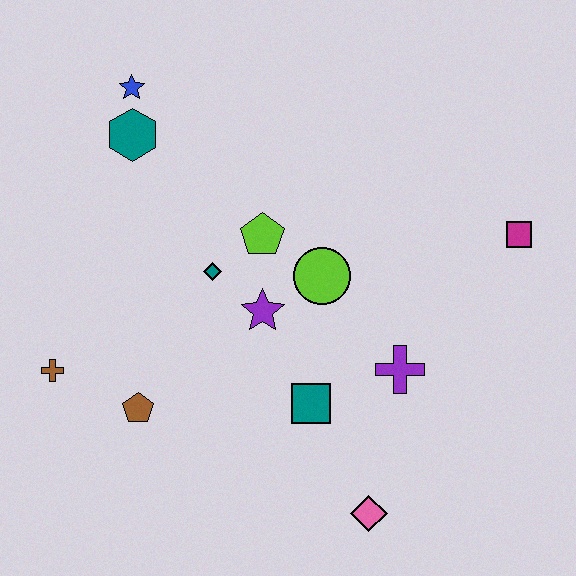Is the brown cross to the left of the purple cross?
Yes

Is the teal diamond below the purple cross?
No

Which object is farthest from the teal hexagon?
The pink diamond is farthest from the teal hexagon.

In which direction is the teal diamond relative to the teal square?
The teal diamond is above the teal square.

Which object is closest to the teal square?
The purple cross is closest to the teal square.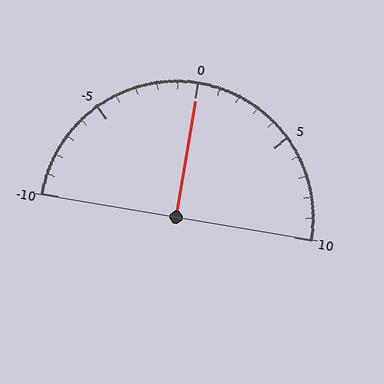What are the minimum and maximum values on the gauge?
The gauge ranges from -10 to 10.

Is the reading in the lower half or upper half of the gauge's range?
The reading is in the upper half of the range (-10 to 10).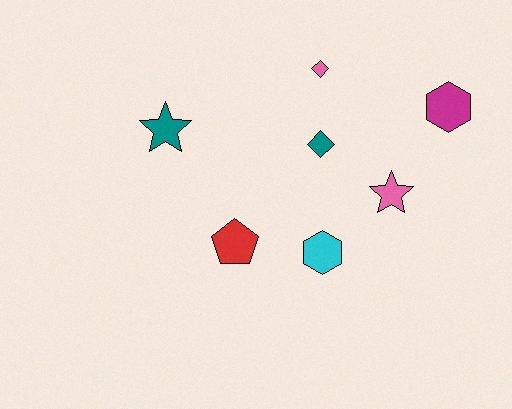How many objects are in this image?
There are 7 objects.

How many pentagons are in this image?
There is 1 pentagon.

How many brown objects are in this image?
There are no brown objects.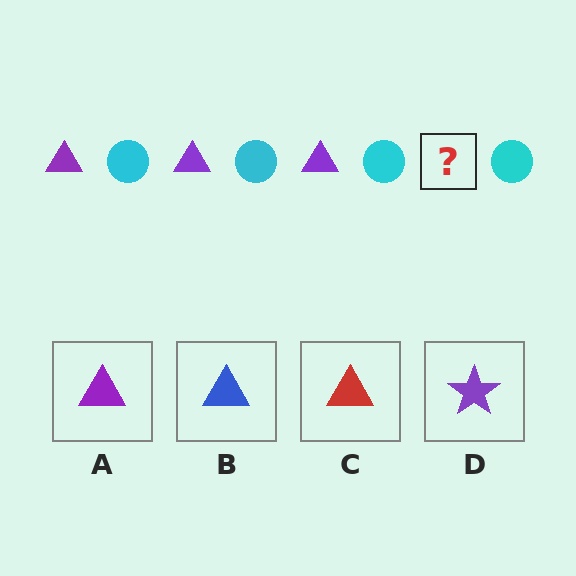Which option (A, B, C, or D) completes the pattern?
A.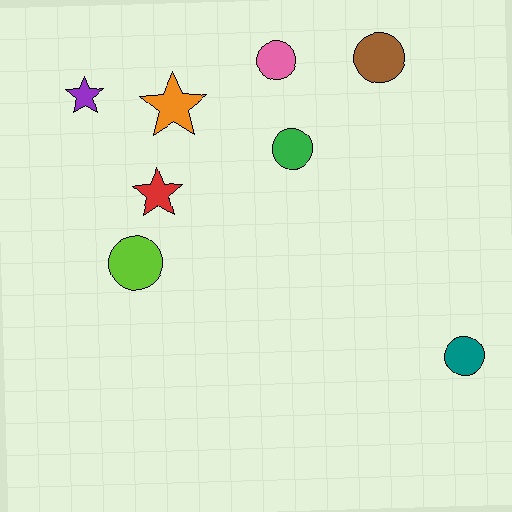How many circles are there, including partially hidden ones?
There are 5 circles.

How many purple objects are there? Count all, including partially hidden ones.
There is 1 purple object.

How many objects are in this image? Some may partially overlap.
There are 8 objects.